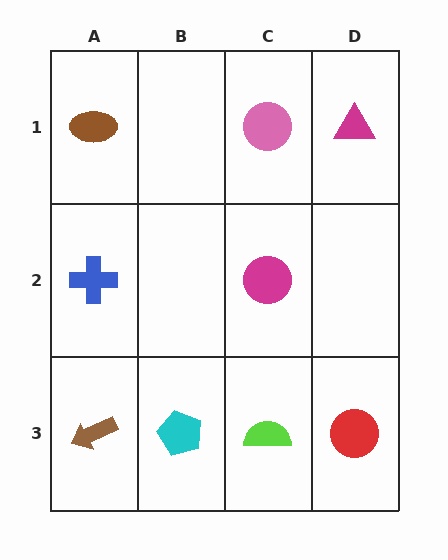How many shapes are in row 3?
4 shapes.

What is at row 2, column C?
A magenta circle.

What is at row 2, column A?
A blue cross.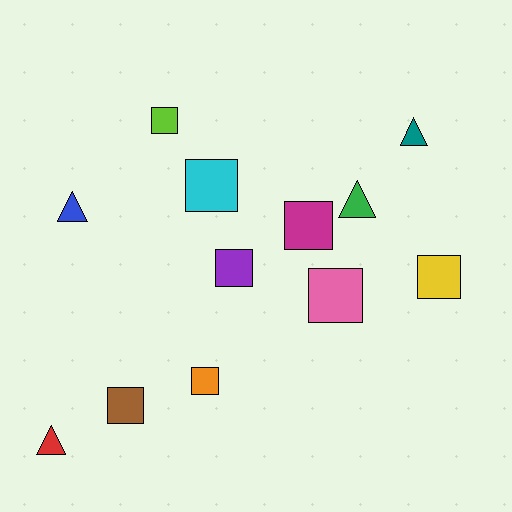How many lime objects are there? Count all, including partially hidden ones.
There is 1 lime object.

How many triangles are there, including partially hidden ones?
There are 4 triangles.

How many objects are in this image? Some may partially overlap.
There are 12 objects.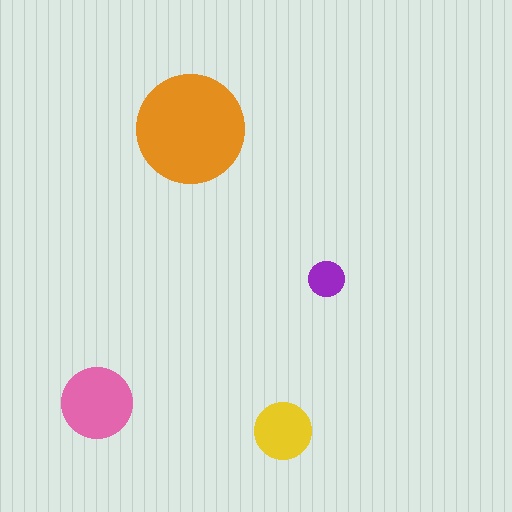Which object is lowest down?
The yellow circle is bottommost.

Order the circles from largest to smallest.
the orange one, the pink one, the yellow one, the purple one.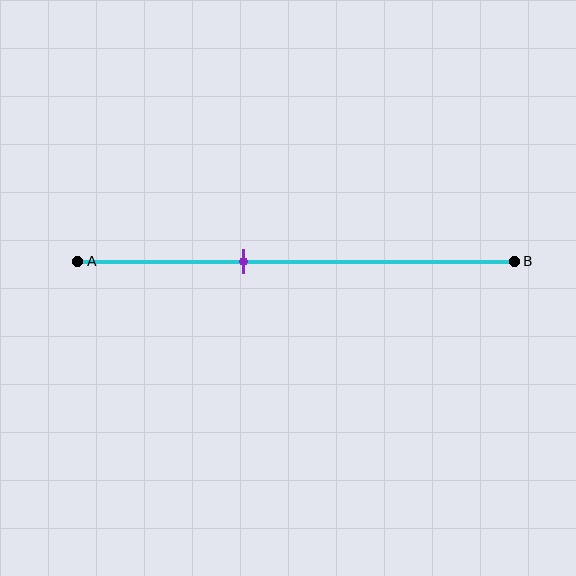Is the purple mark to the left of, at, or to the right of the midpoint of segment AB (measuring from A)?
The purple mark is to the left of the midpoint of segment AB.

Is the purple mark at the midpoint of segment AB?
No, the mark is at about 40% from A, not at the 50% midpoint.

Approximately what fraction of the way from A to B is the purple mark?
The purple mark is approximately 40% of the way from A to B.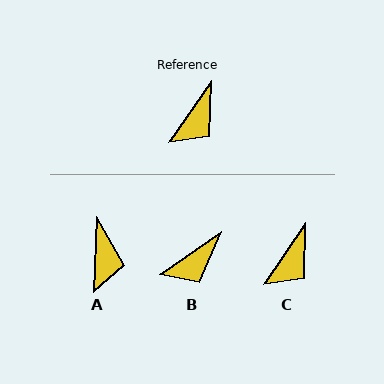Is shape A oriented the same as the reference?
No, it is off by about 32 degrees.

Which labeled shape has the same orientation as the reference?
C.